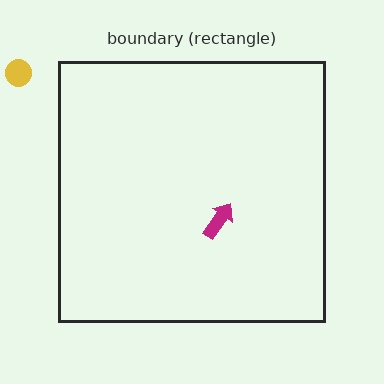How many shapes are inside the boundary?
1 inside, 1 outside.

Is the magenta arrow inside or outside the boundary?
Inside.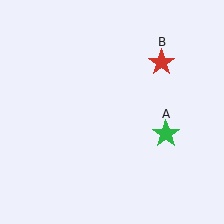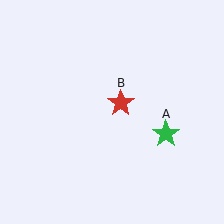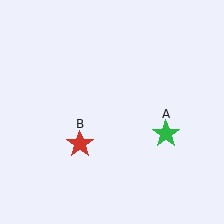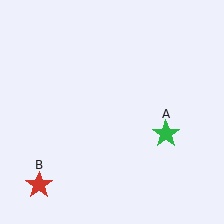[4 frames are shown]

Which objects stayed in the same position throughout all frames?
Green star (object A) remained stationary.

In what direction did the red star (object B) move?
The red star (object B) moved down and to the left.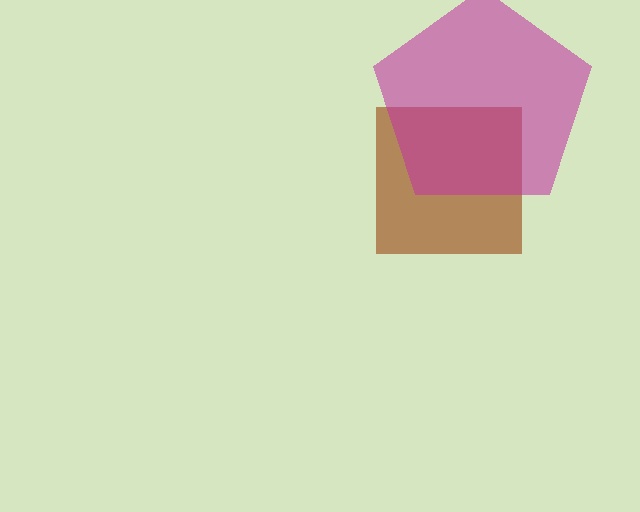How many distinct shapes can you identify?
There are 2 distinct shapes: a brown square, a magenta pentagon.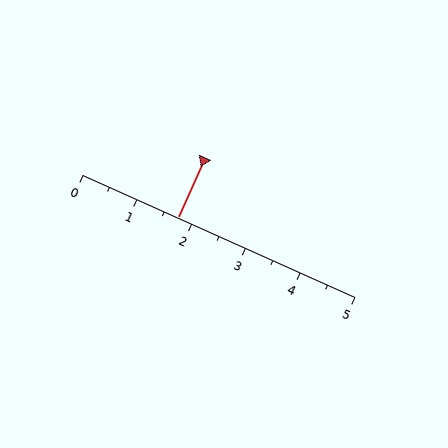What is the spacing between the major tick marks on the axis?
The major ticks are spaced 1 apart.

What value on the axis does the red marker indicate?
The marker indicates approximately 1.8.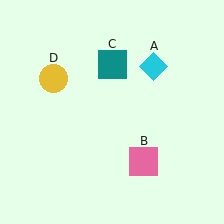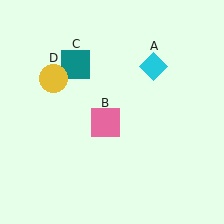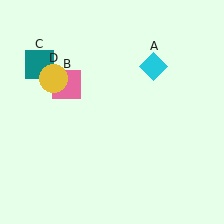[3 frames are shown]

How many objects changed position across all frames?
2 objects changed position: pink square (object B), teal square (object C).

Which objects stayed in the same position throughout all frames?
Cyan diamond (object A) and yellow circle (object D) remained stationary.